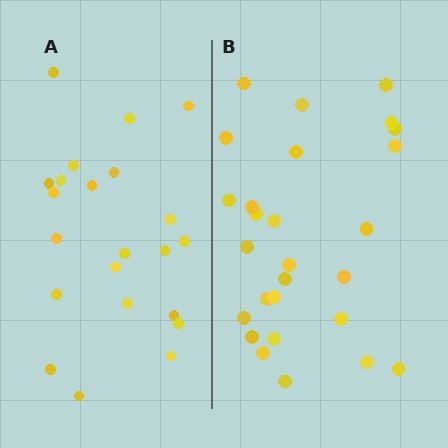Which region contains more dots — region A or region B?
Region B (the right region) has more dots.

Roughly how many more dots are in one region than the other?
Region B has about 5 more dots than region A.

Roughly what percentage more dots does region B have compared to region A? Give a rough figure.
About 25% more.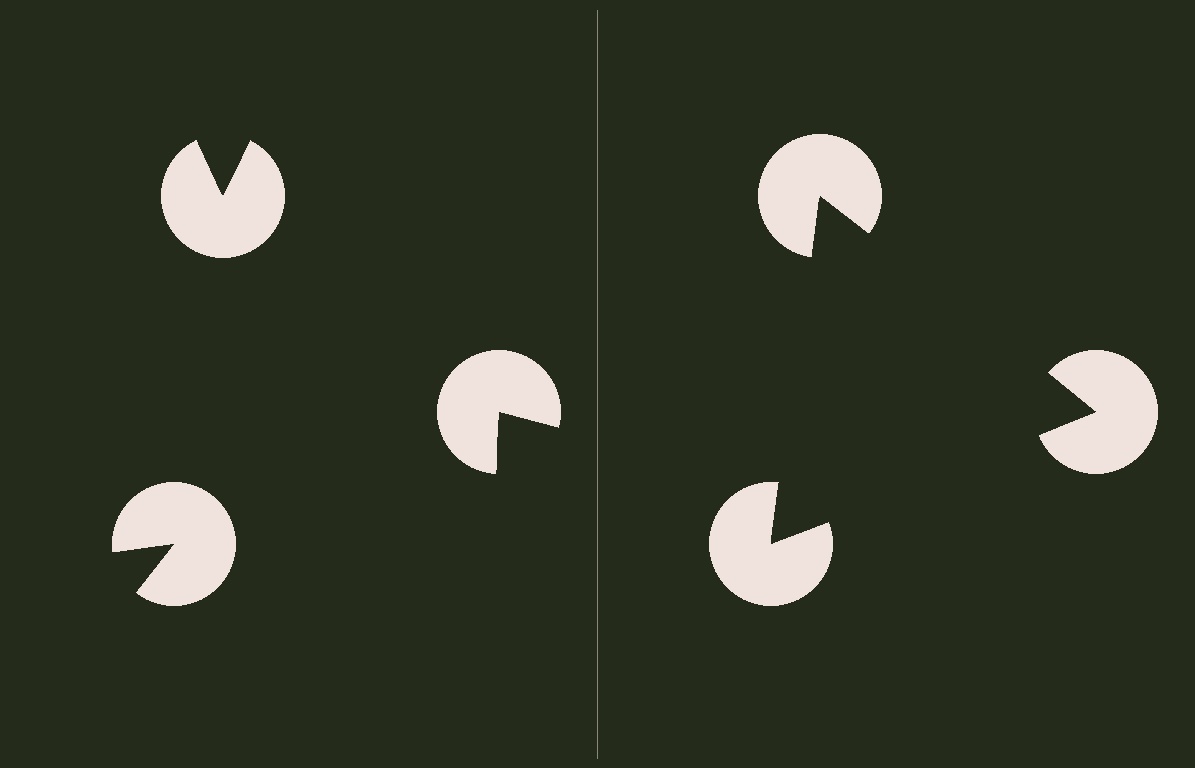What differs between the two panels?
The pac-man discs are positioned identically on both sides; only the wedge orientations differ. On the right they align to a triangle; on the left they are misaligned.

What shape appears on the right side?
An illusory triangle.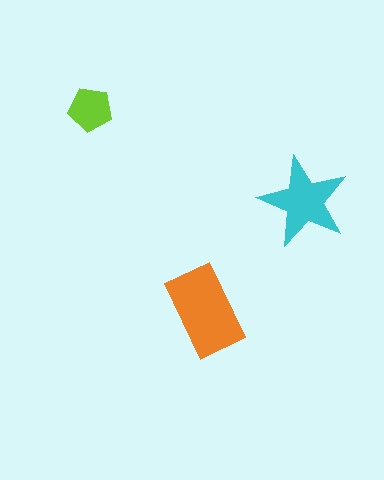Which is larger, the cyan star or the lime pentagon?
The cyan star.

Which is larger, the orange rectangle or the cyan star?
The orange rectangle.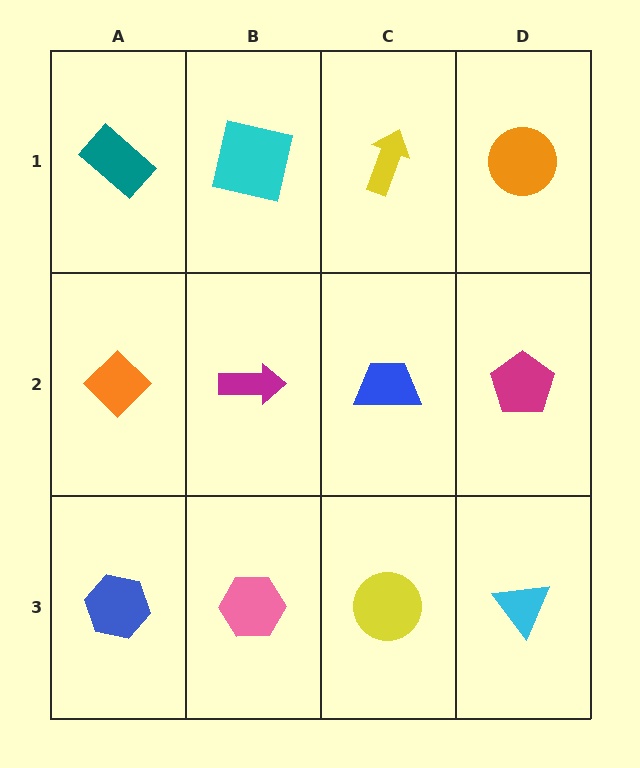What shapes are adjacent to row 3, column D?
A magenta pentagon (row 2, column D), a yellow circle (row 3, column C).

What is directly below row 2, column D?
A cyan triangle.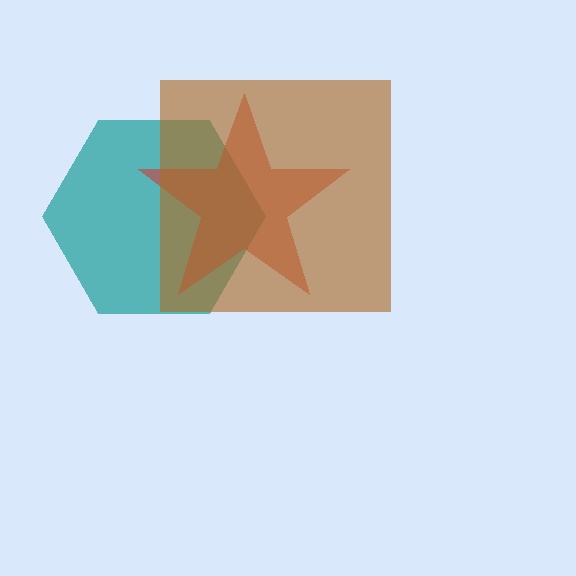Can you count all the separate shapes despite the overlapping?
Yes, there are 3 separate shapes.